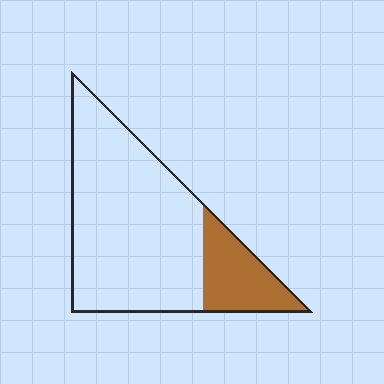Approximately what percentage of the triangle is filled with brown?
Approximately 20%.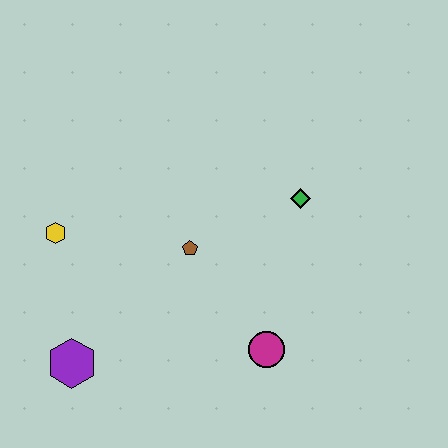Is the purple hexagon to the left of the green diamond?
Yes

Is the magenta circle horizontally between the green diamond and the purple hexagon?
Yes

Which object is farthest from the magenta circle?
The yellow hexagon is farthest from the magenta circle.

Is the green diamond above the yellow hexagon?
Yes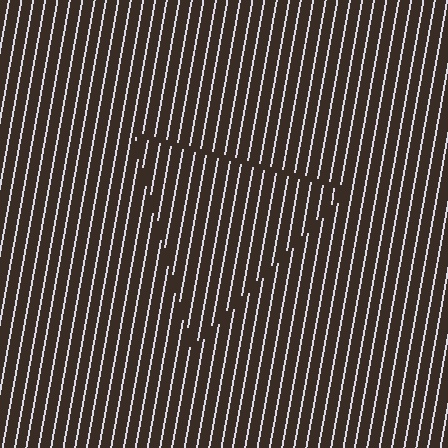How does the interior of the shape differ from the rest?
The interior of the shape contains the same grating, shifted by half a period — the contour is defined by the phase discontinuity where line-ends from the inner and outer gratings abut.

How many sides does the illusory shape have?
3 sides — the line-ends trace a triangle.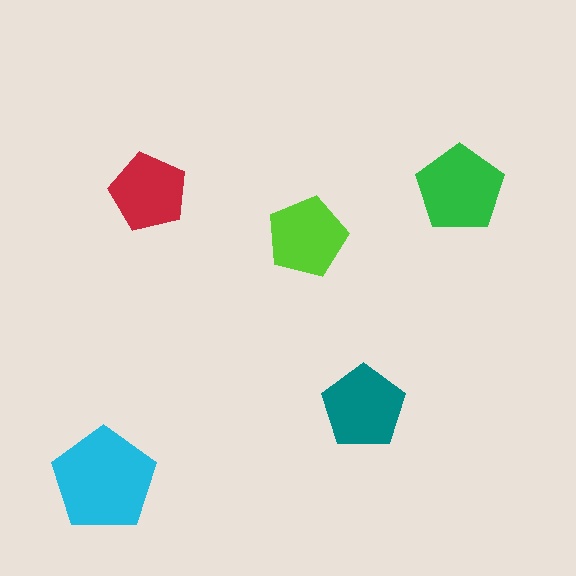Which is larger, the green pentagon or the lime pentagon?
The green one.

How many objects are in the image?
There are 5 objects in the image.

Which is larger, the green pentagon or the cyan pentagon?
The cyan one.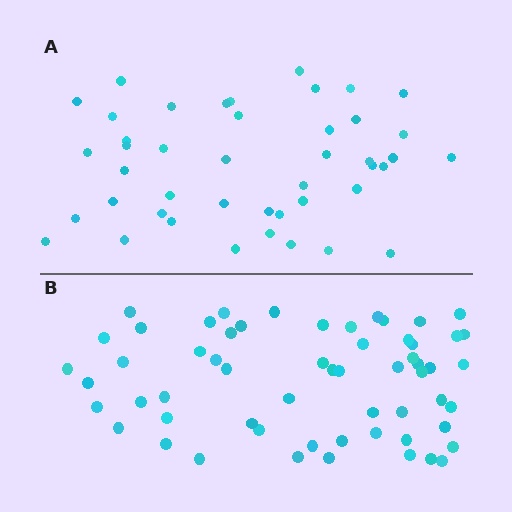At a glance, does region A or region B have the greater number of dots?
Region B (the bottom region) has more dots.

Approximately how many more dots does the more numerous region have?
Region B has approximately 15 more dots than region A.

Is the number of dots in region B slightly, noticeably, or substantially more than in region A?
Region B has noticeably more, but not dramatically so. The ratio is roughly 1.3 to 1.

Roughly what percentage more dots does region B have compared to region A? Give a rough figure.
About 35% more.